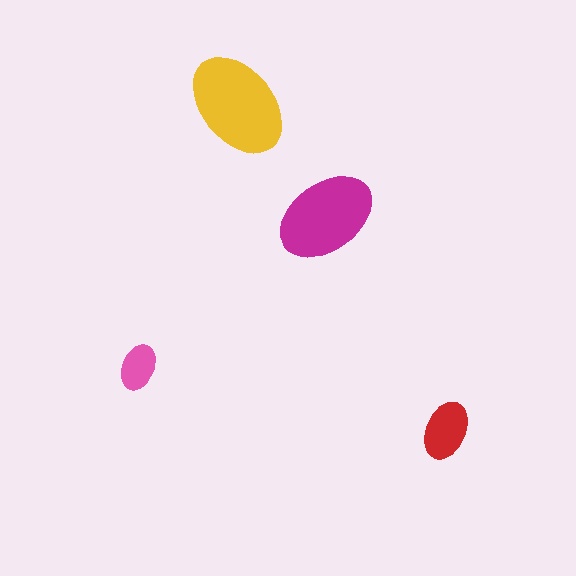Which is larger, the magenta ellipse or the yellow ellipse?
The yellow one.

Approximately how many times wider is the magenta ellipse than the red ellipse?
About 1.5 times wider.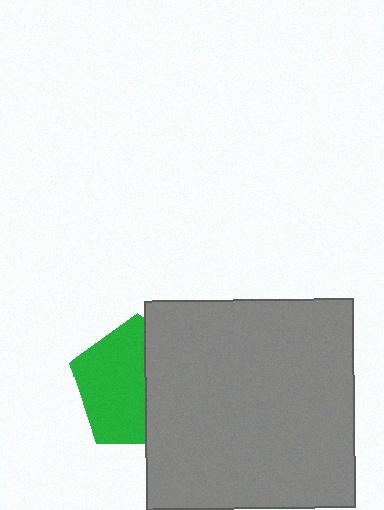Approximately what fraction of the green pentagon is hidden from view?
Roughly 43% of the green pentagon is hidden behind the gray square.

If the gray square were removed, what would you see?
You would see the complete green pentagon.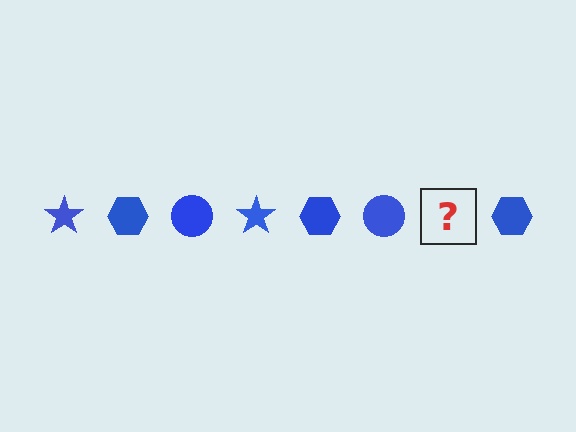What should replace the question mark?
The question mark should be replaced with a blue star.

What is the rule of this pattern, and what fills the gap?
The rule is that the pattern cycles through star, hexagon, circle shapes in blue. The gap should be filled with a blue star.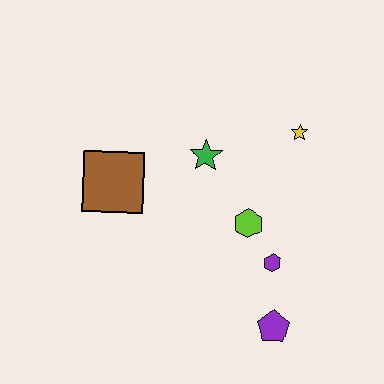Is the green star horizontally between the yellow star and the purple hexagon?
No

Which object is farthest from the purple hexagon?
The brown square is farthest from the purple hexagon.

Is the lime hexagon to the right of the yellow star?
No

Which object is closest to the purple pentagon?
The purple hexagon is closest to the purple pentagon.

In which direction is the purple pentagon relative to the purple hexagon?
The purple pentagon is below the purple hexagon.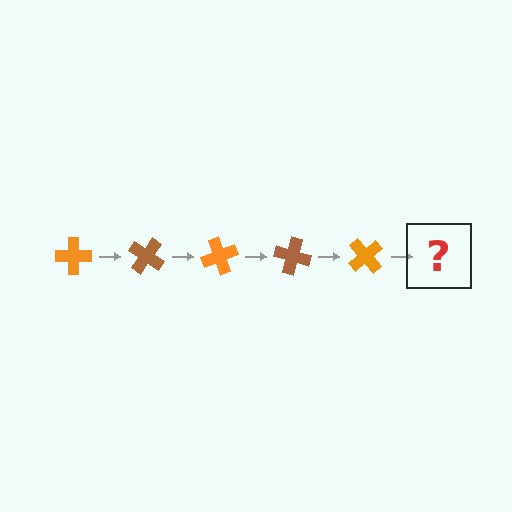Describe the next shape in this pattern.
It should be a brown cross, rotated 175 degrees from the start.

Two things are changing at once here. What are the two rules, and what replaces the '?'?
The two rules are that it rotates 35 degrees each step and the color cycles through orange and brown. The '?' should be a brown cross, rotated 175 degrees from the start.